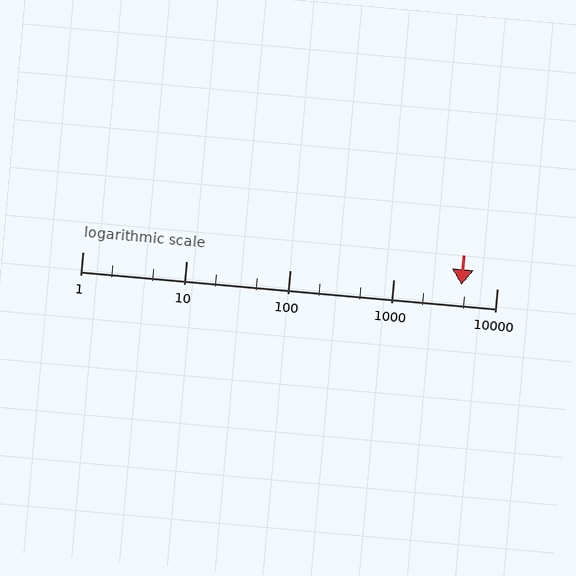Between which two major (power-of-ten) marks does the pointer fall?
The pointer is between 1000 and 10000.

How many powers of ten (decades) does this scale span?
The scale spans 4 decades, from 1 to 10000.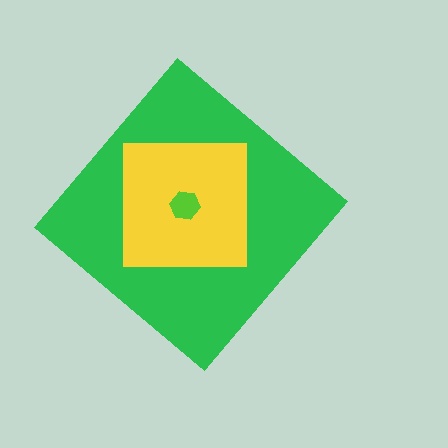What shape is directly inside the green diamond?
The yellow square.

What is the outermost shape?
The green diamond.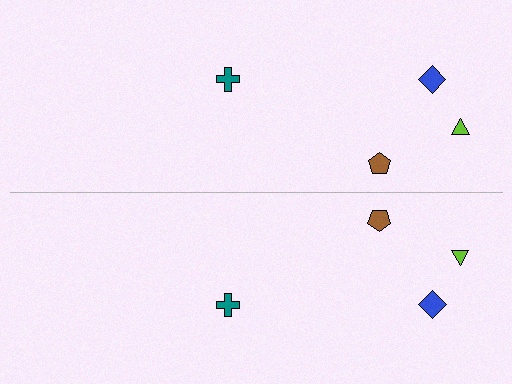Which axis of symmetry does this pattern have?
The pattern has a horizontal axis of symmetry running through the center of the image.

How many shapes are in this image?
There are 8 shapes in this image.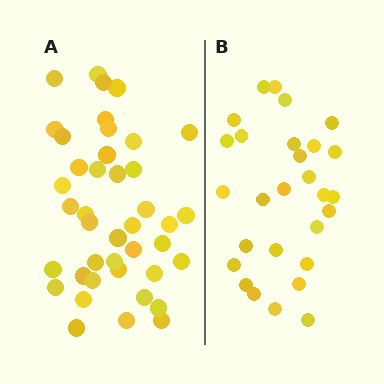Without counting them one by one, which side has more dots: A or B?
Region A (the left region) has more dots.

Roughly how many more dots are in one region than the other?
Region A has approximately 15 more dots than region B.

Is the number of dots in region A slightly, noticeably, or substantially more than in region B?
Region A has substantially more. The ratio is roughly 1.5 to 1.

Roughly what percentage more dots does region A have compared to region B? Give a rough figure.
About 45% more.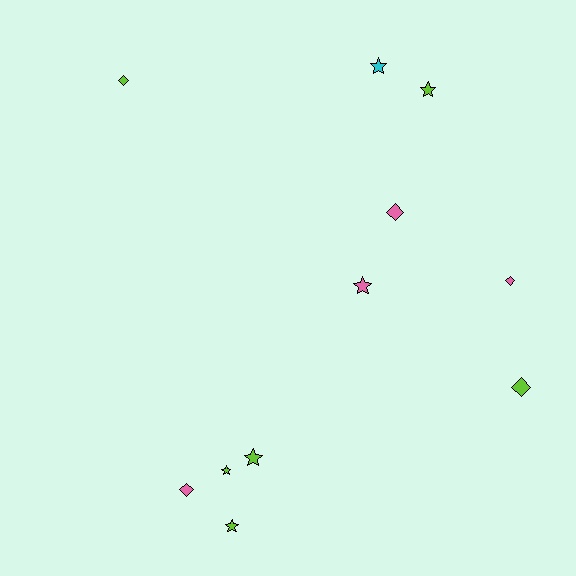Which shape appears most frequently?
Star, with 6 objects.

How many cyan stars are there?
There is 1 cyan star.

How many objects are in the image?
There are 11 objects.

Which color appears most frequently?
Lime, with 6 objects.